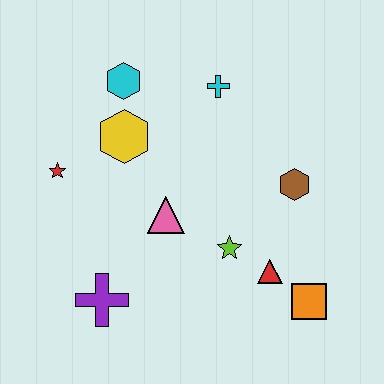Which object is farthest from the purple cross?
The cyan cross is farthest from the purple cross.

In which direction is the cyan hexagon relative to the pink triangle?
The cyan hexagon is above the pink triangle.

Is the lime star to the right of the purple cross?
Yes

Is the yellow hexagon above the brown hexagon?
Yes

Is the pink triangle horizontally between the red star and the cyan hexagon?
No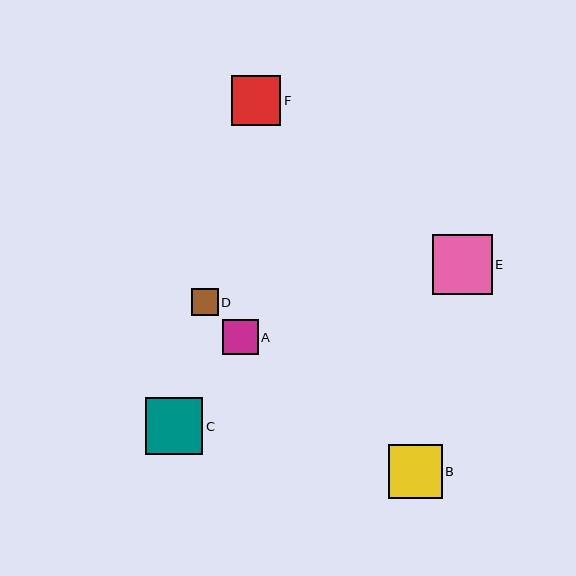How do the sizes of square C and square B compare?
Square C and square B are approximately the same size.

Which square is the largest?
Square E is the largest with a size of approximately 60 pixels.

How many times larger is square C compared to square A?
Square C is approximately 1.6 times the size of square A.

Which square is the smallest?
Square D is the smallest with a size of approximately 27 pixels.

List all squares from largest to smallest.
From largest to smallest: E, C, B, F, A, D.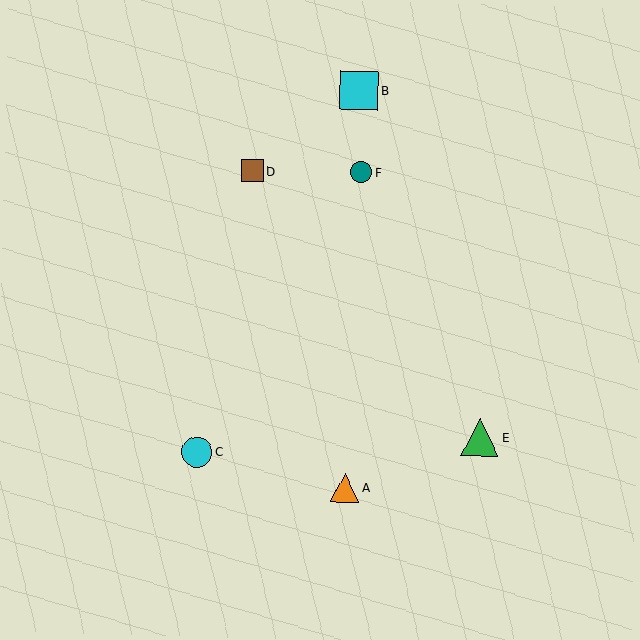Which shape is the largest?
The cyan square (labeled B) is the largest.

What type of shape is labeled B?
Shape B is a cyan square.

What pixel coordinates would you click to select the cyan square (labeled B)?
Click at (359, 90) to select the cyan square B.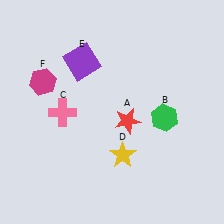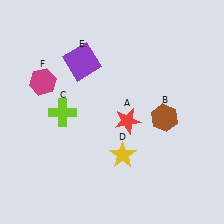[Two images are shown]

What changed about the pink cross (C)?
In Image 1, C is pink. In Image 2, it changed to lime.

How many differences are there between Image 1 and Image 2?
There are 2 differences between the two images.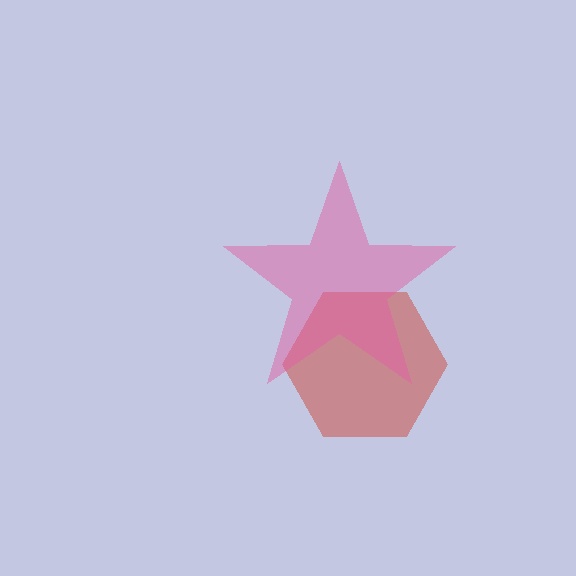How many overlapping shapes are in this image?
There are 2 overlapping shapes in the image.